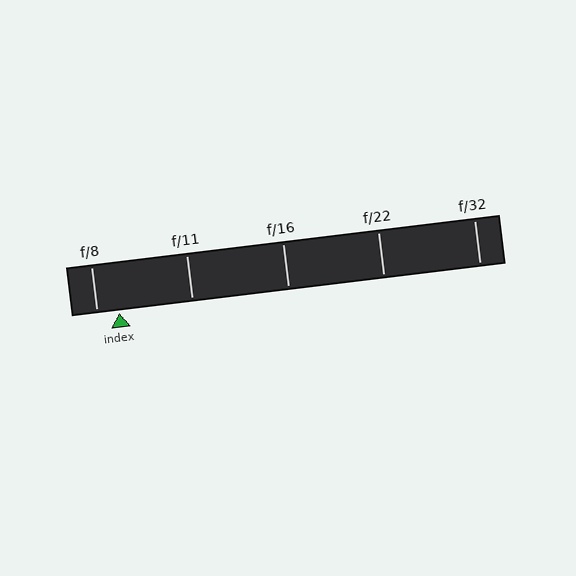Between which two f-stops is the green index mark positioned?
The index mark is between f/8 and f/11.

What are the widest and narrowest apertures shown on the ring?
The widest aperture shown is f/8 and the narrowest is f/32.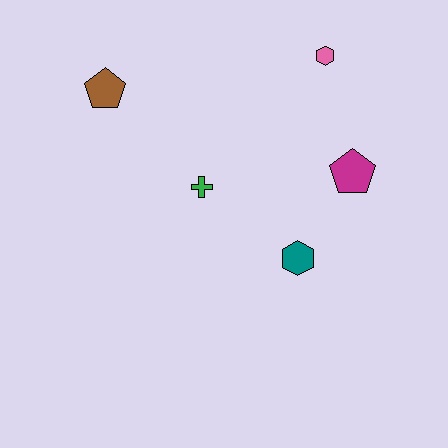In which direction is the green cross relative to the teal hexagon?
The green cross is to the left of the teal hexagon.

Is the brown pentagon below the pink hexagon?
Yes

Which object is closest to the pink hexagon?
The magenta pentagon is closest to the pink hexagon.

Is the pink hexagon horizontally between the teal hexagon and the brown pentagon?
No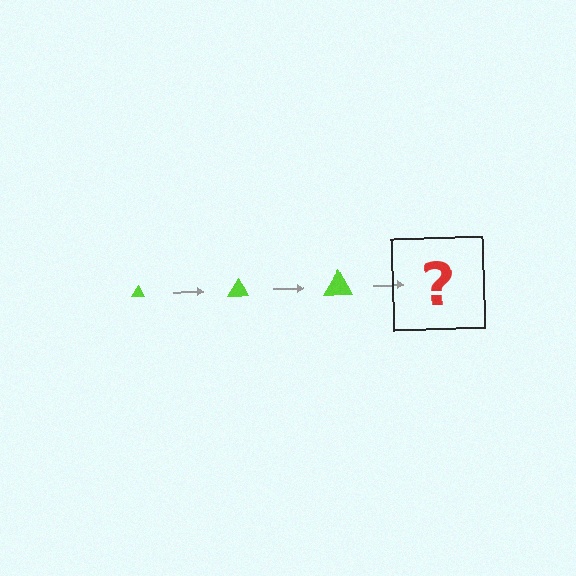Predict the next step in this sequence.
The next step is a lime triangle, larger than the previous one.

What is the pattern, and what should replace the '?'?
The pattern is that the triangle gets progressively larger each step. The '?' should be a lime triangle, larger than the previous one.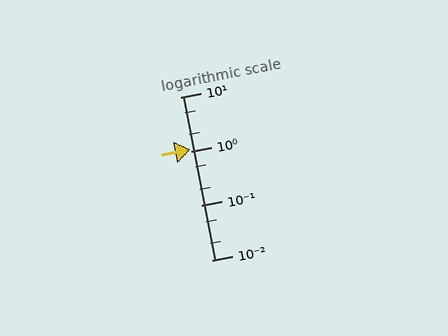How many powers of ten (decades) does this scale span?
The scale spans 3 decades, from 0.01 to 10.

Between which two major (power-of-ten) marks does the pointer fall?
The pointer is between 1 and 10.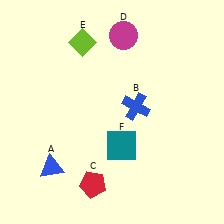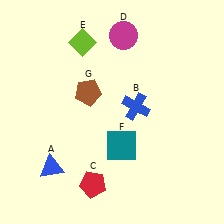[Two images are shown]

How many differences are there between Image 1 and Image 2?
There is 1 difference between the two images.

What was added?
A brown pentagon (G) was added in Image 2.